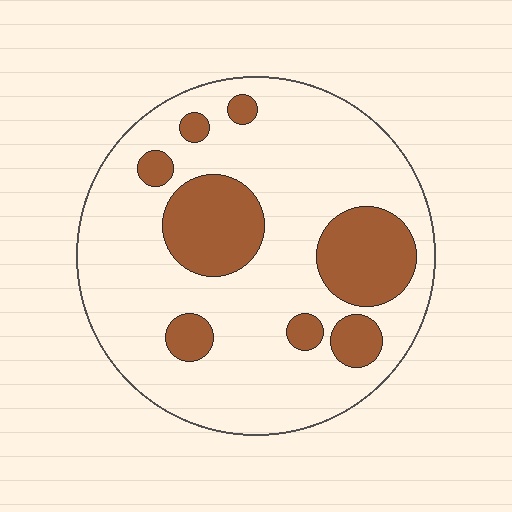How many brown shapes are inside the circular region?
8.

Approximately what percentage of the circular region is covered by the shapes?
Approximately 25%.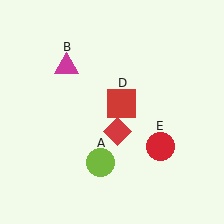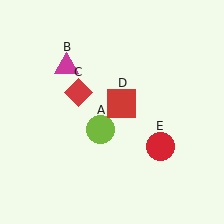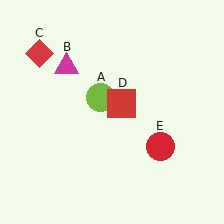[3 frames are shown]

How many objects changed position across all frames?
2 objects changed position: lime circle (object A), red diamond (object C).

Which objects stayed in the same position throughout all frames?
Magenta triangle (object B) and red square (object D) and red circle (object E) remained stationary.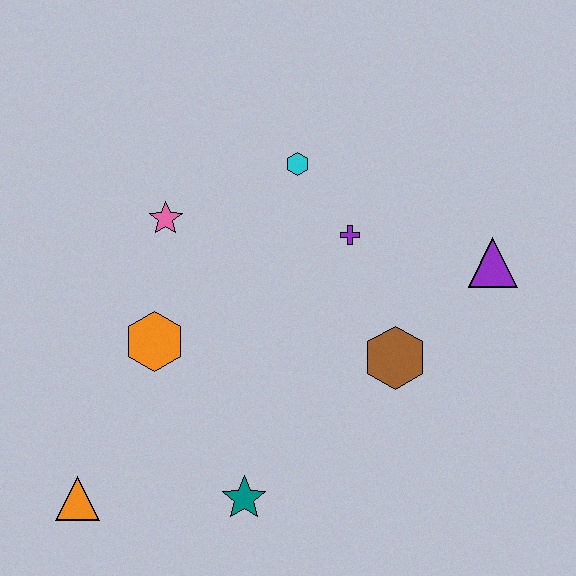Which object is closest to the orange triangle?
The teal star is closest to the orange triangle.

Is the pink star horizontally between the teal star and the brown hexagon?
No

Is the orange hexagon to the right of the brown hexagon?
No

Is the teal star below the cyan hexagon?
Yes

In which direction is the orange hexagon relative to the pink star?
The orange hexagon is below the pink star.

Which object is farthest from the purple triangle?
The orange triangle is farthest from the purple triangle.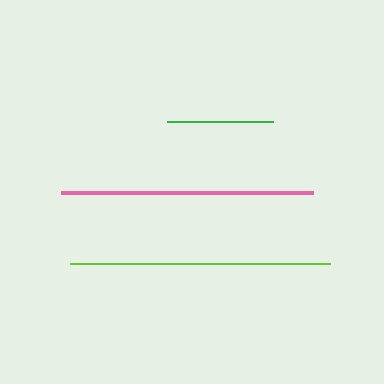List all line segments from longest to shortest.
From longest to shortest: lime, pink, green.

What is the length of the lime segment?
The lime segment is approximately 259 pixels long.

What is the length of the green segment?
The green segment is approximately 106 pixels long.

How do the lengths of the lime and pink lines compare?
The lime and pink lines are approximately the same length.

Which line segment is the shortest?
The green line is the shortest at approximately 106 pixels.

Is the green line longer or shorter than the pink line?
The pink line is longer than the green line.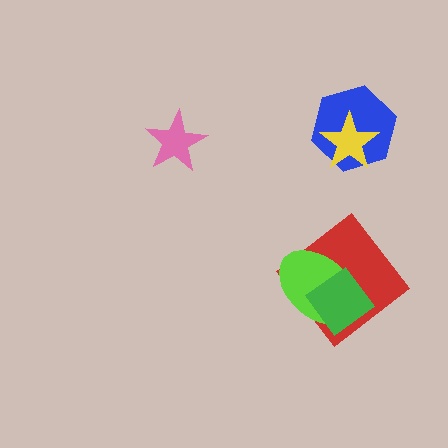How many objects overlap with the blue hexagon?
1 object overlaps with the blue hexagon.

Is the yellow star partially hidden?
No, no other shape covers it.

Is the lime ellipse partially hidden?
Yes, it is partially covered by another shape.